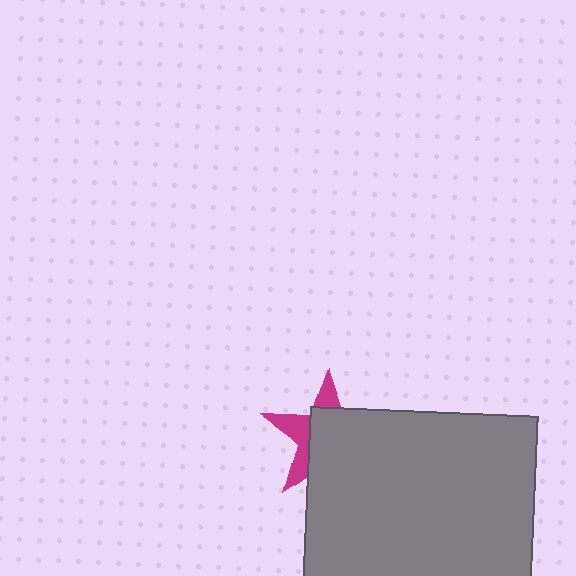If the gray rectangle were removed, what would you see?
You would see the complete magenta star.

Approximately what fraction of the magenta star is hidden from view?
Roughly 63% of the magenta star is hidden behind the gray rectangle.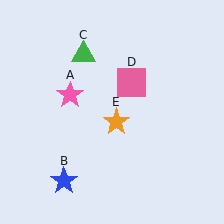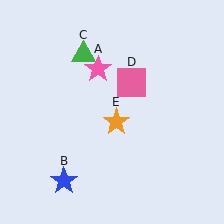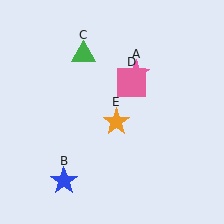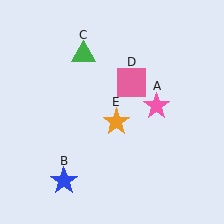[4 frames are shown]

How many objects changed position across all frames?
1 object changed position: pink star (object A).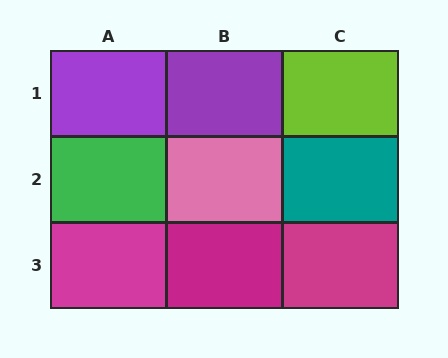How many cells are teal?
1 cell is teal.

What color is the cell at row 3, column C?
Magenta.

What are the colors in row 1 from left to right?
Purple, purple, lime.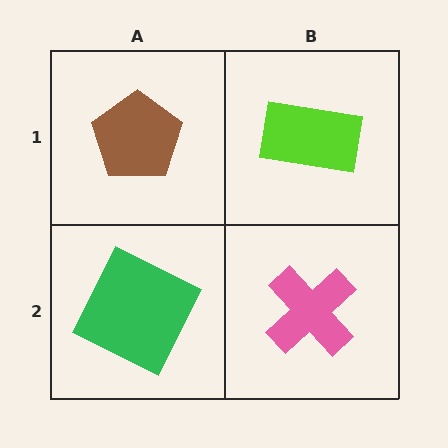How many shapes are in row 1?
2 shapes.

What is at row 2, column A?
A green square.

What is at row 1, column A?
A brown pentagon.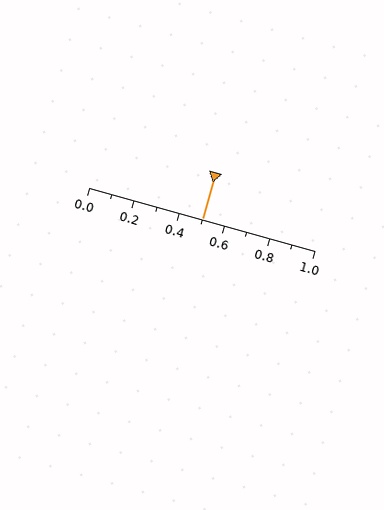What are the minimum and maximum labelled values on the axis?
The axis runs from 0.0 to 1.0.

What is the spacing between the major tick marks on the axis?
The major ticks are spaced 0.2 apart.